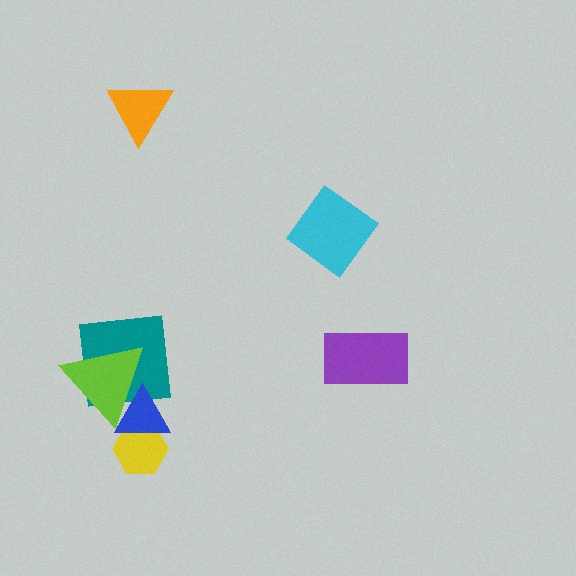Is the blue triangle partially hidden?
Yes, it is partially covered by another shape.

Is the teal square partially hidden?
Yes, it is partially covered by another shape.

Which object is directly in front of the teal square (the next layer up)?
The blue triangle is directly in front of the teal square.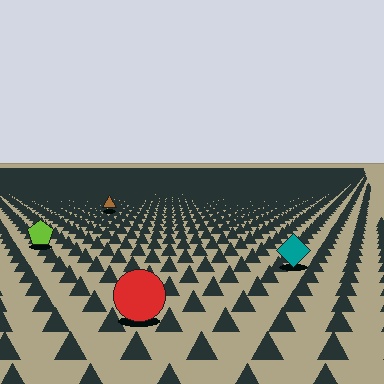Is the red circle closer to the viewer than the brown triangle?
Yes. The red circle is closer — you can tell from the texture gradient: the ground texture is coarser near it.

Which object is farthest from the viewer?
The brown triangle is farthest from the viewer. It appears smaller and the ground texture around it is denser.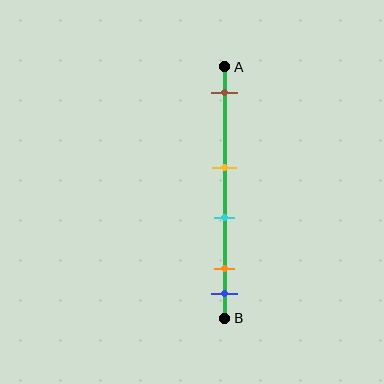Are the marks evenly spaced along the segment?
No, the marks are not evenly spaced.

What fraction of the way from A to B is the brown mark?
The brown mark is approximately 10% (0.1) of the way from A to B.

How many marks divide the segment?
There are 5 marks dividing the segment.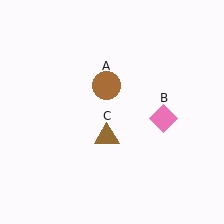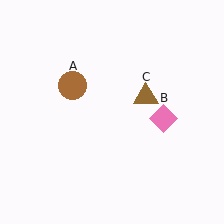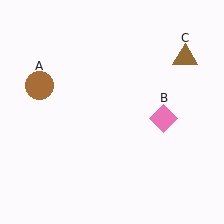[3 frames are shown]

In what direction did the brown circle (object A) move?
The brown circle (object A) moved left.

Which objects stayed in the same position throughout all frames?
Pink diamond (object B) remained stationary.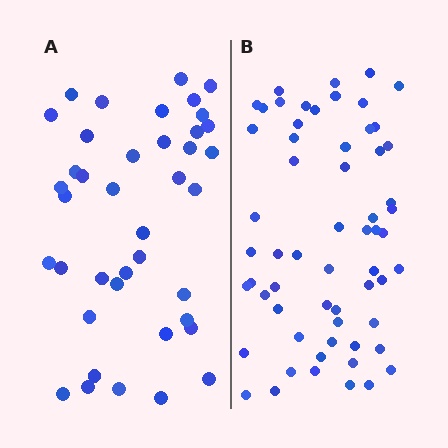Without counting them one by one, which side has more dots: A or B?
Region B (the right region) has more dots.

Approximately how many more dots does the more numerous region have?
Region B has approximately 20 more dots than region A.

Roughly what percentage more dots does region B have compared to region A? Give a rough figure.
About 50% more.